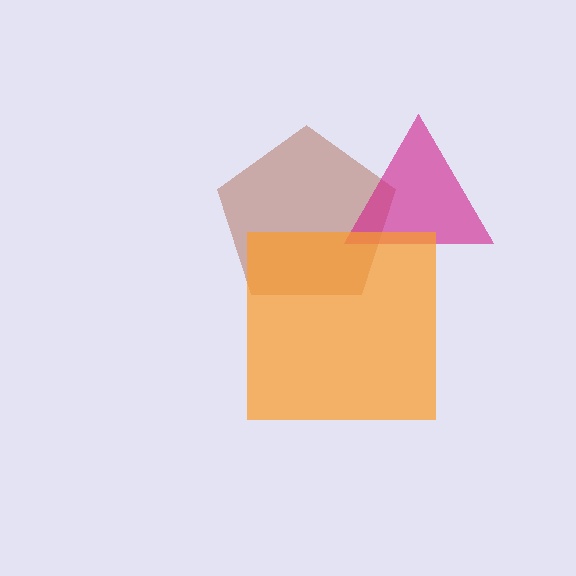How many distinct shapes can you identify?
There are 3 distinct shapes: a brown pentagon, a magenta triangle, an orange square.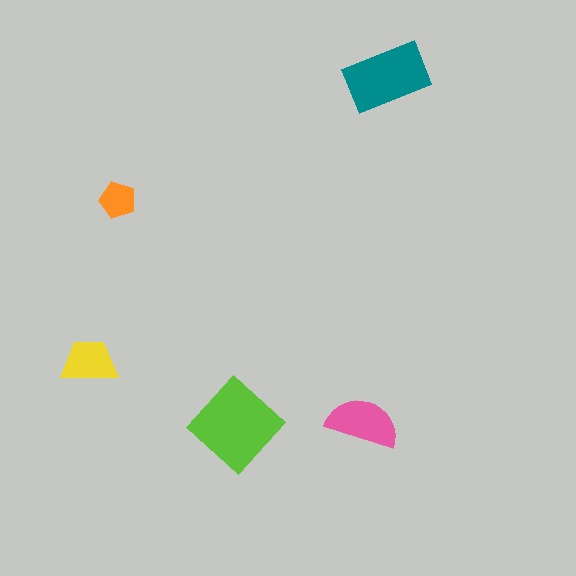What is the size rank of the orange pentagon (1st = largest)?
5th.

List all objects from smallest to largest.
The orange pentagon, the yellow trapezoid, the pink semicircle, the teal rectangle, the lime diamond.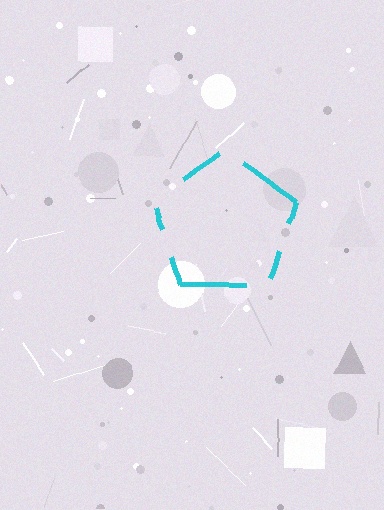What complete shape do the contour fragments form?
The contour fragments form a pentagon.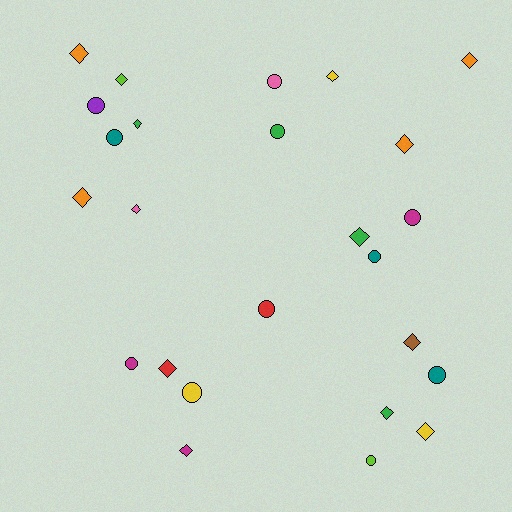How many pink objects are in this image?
There are 2 pink objects.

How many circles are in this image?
There are 11 circles.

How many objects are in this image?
There are 25 objects.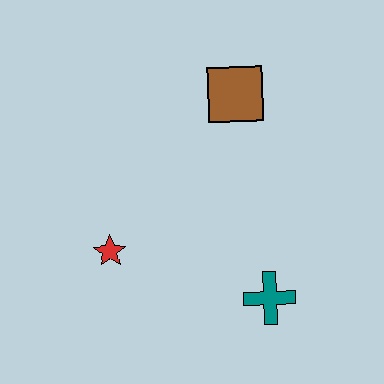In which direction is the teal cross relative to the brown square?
The teal cross is below the brown square.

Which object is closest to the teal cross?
The red star is closest to the teal cross.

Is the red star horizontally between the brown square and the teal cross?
No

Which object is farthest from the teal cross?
The brown square is farthest from the teal cross.